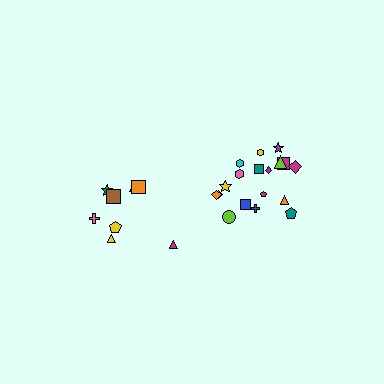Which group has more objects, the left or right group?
The right group.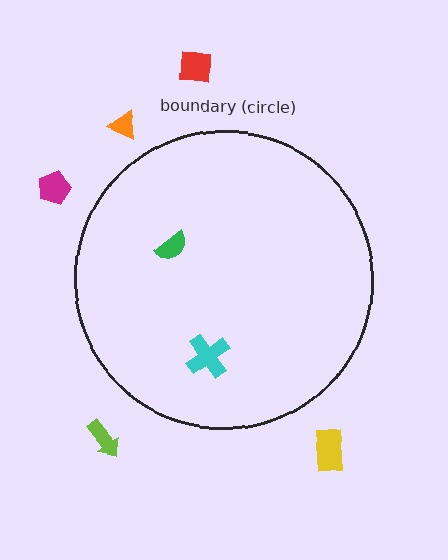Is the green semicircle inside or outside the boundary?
Inside.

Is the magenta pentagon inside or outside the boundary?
Outside.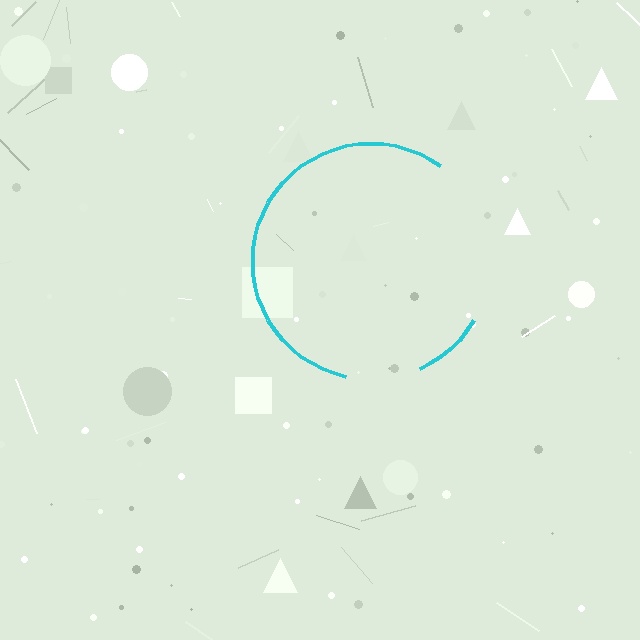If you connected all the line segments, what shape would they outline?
They would outline a circle.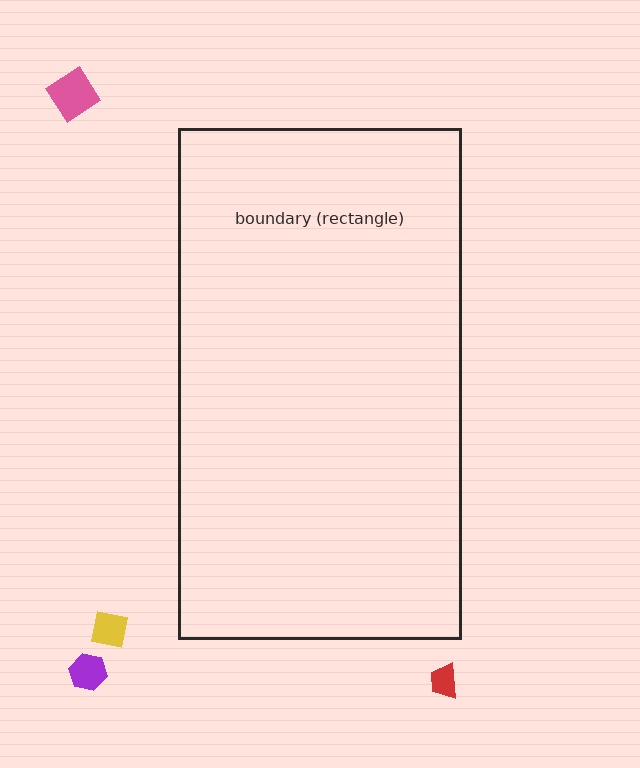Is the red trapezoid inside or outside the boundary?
Outside.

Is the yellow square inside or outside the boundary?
Outside.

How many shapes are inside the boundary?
0 inside, 4 outside.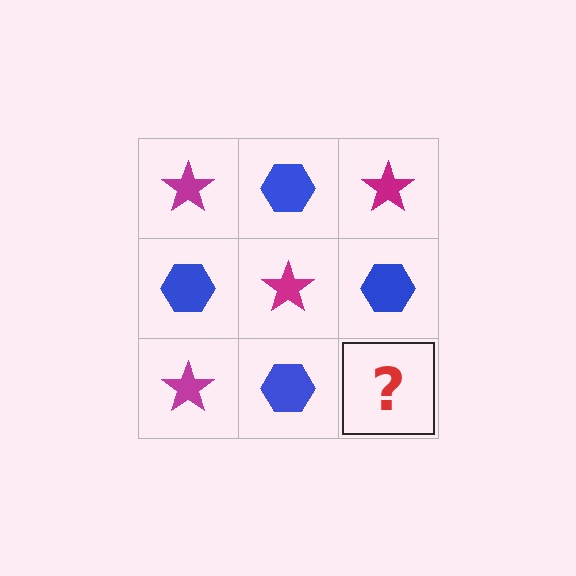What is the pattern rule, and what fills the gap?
The rule is that it alternates magenta star and blue hexagon in a checkerboard pattern. The gap should be filled with a magenta star.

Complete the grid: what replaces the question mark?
The question mark should be replaced with a magenta star.